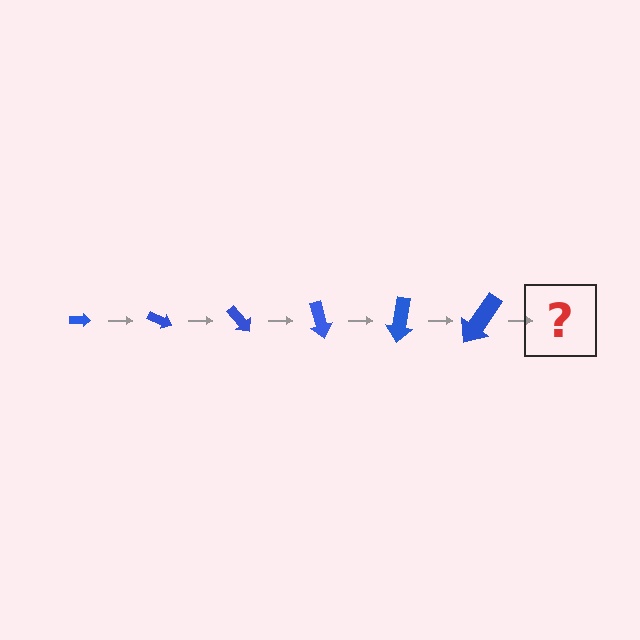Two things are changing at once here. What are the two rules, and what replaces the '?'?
The two rules are that the arrow grows larger each step and it rotates 25 degrees each step. The '?' should be an arrow, larger than the previous one and rotated 150 degrees from the start.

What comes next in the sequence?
The next element should be an arrow, larger than the previous one and rotated 150 degrees from the start.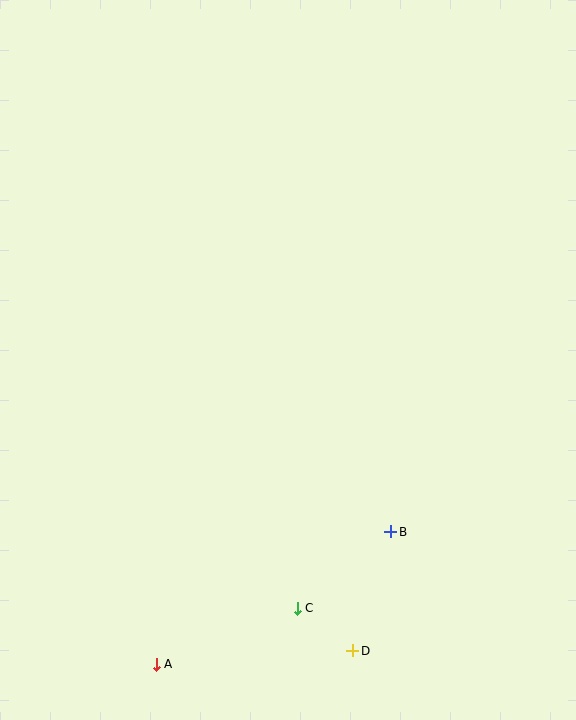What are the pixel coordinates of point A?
Point A is at (156, 664).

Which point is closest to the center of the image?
Point B at (391, 532) is closest to the center.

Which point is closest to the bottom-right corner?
Point D is closest to the bottom-right corner.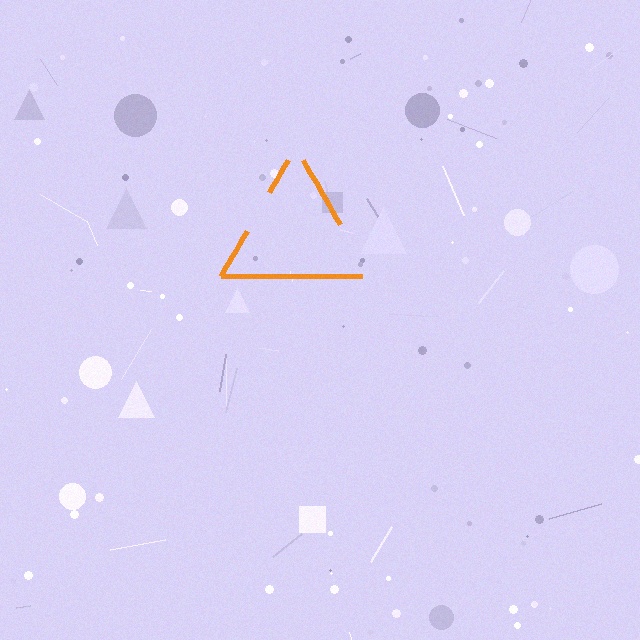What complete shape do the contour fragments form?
The contour fragments form a triangle.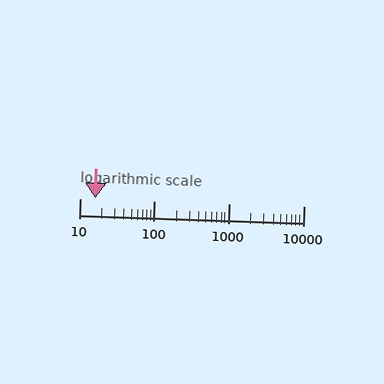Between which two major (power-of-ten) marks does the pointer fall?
The pointer is between 10 and 100.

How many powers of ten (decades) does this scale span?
The scale spans 3 decades, from 10 to 10000.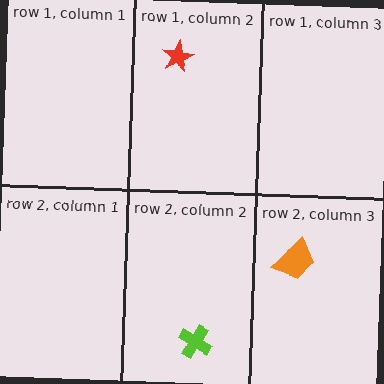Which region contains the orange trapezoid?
The row 2, column 3 region.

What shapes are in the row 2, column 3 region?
The orange trapezoid.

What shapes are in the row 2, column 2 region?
The lime cross.